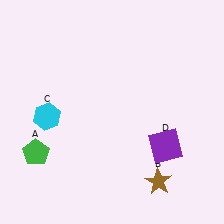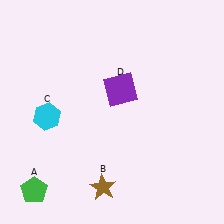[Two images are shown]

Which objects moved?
The objects that moved are: the green pentagon (A), the brown star (B), the purple square (D).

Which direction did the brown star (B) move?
The brown star (B) moved left.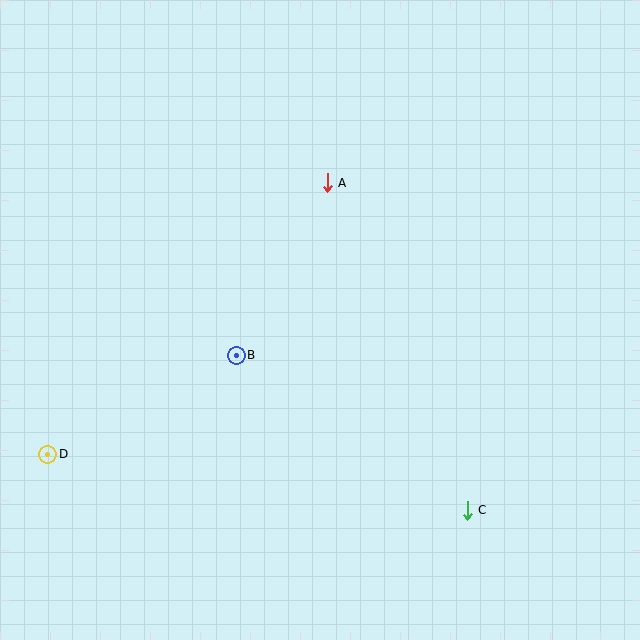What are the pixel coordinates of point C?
Point C is at (467, 510).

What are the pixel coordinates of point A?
Point A is at (327, 183).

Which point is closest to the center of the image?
Point B at (236, 355) is closest to the center.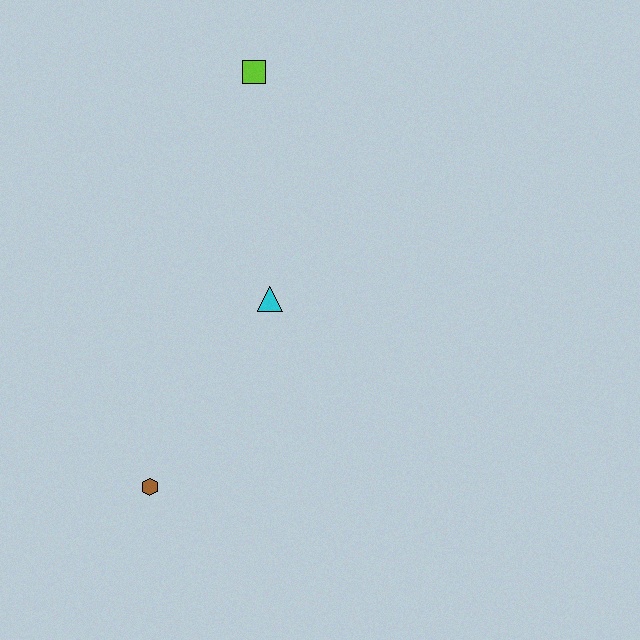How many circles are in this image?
There are no circles.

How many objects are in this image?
There are 3 objects.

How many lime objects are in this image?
There is 1 lime object.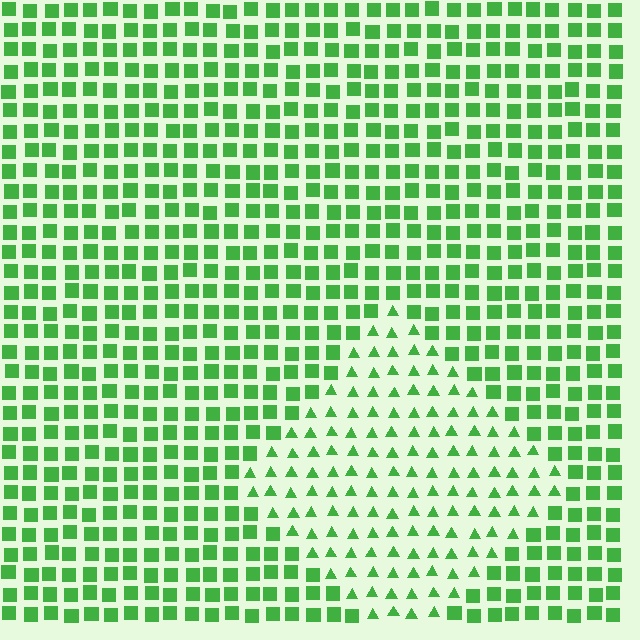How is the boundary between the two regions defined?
The boundary is defined by a change in element shape: triangles inside vs. squares outside. All elements share the same color and spacing.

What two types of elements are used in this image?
The image uses triangles inside the diamond region and squares outside it.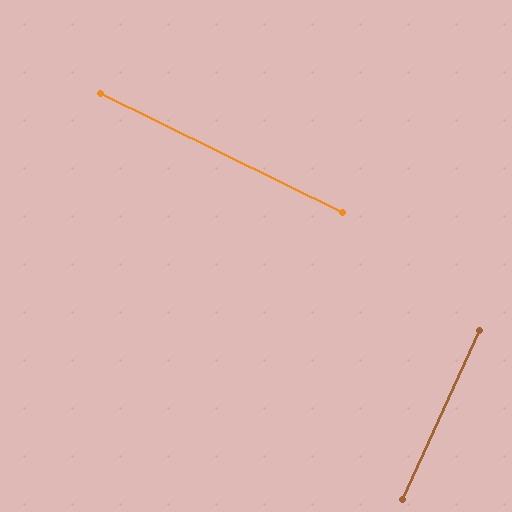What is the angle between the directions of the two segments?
Approximately 88 degrees.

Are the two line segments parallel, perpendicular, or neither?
Perpendicular — they meet at approximately 88°.